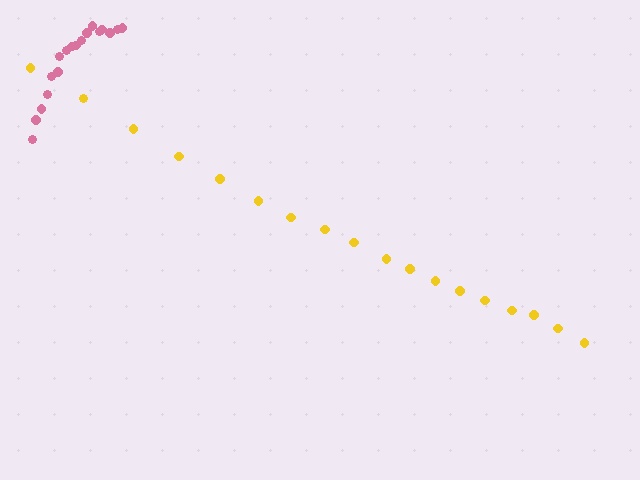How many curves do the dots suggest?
There are 2 distinct paths.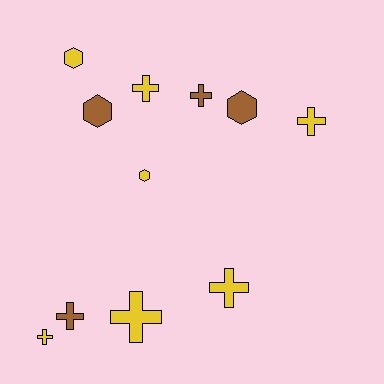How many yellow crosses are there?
There are 5 yellow crosses.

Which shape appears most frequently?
Cross, with 7 objects.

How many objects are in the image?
There are 11 objects.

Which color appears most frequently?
Yellow, with 7 objects.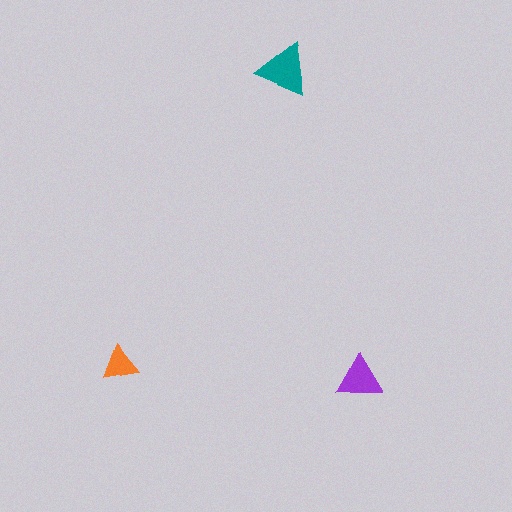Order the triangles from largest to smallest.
the teal one, the purple one, the orange one.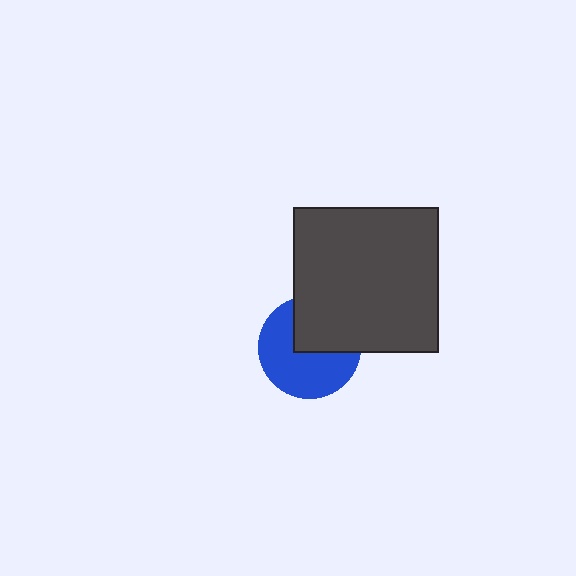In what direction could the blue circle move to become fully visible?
The blue circle could move toward the lower-left. That would shift it out from behind the dark gray square entirely.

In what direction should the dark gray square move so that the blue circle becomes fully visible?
The dark gray square should move toward the upper-right. That is the shortest direction to clear the overlap and leave the blue circle fully visible.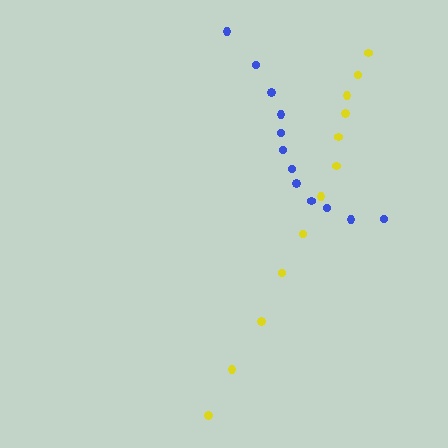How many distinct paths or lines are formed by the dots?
There are 2 distinct paths.